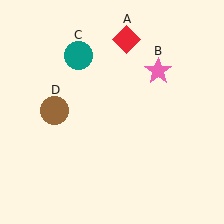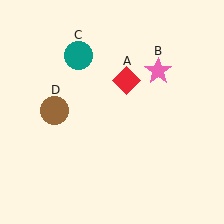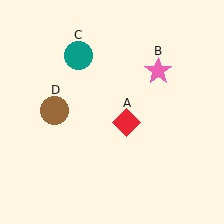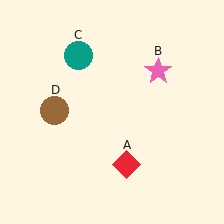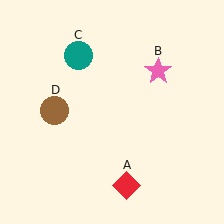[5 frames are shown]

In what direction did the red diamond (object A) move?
The red diamond (object A) moved down.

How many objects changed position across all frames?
1 object changed position: red diamond (object A).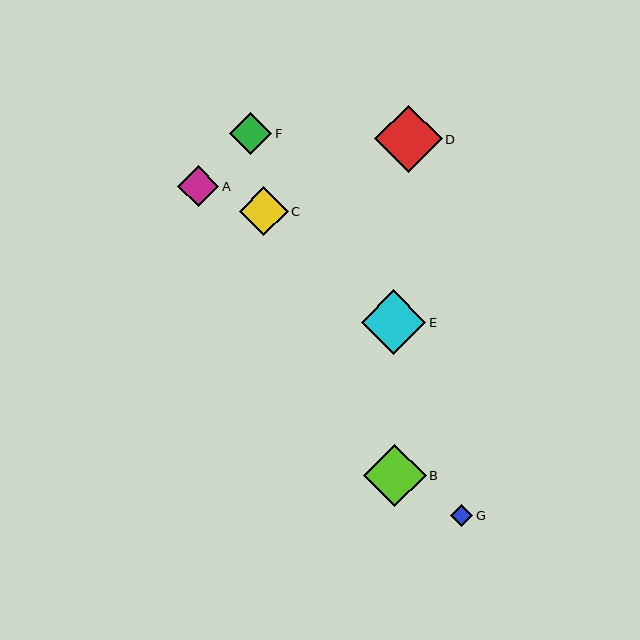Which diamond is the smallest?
Diamond G is the smallest with a size of approximately 22 pixels.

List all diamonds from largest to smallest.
From largest to smallest: D, E, B, C, F, A, G.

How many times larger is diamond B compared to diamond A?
Diamond B is approximately 1.5 times the size of diamond A.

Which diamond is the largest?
Diamond D is the largest with a size of approximately 67 pixels.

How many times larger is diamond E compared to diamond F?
Diamond E is approximately 1.5 times the size of diamond F.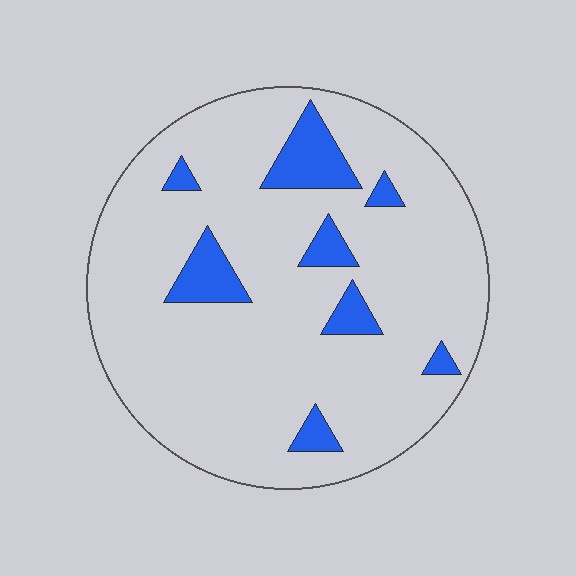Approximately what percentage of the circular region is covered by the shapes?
Approximately 10%.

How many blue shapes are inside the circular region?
8.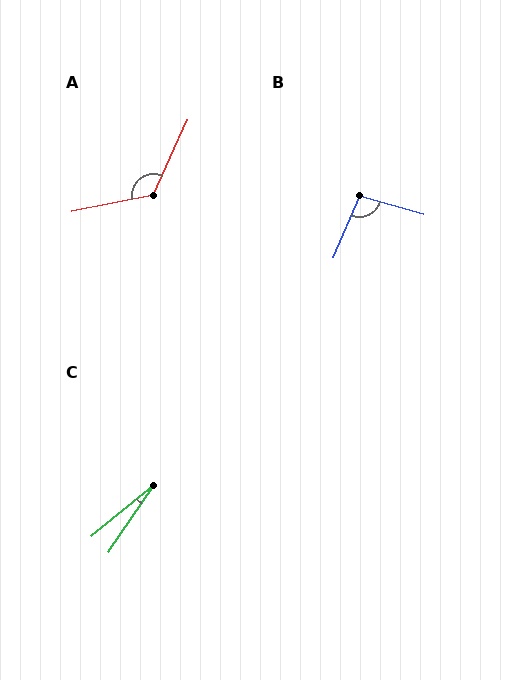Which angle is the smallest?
C, at approximately 16 degrees.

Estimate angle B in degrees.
Approximately 97 degrees.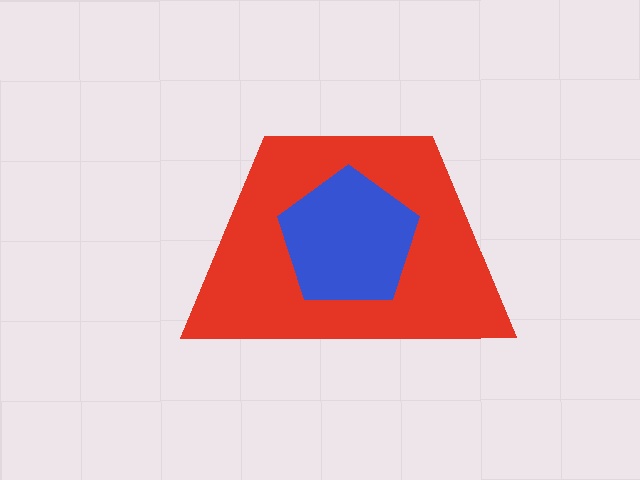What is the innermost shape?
The blue pentagon.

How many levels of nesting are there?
2.